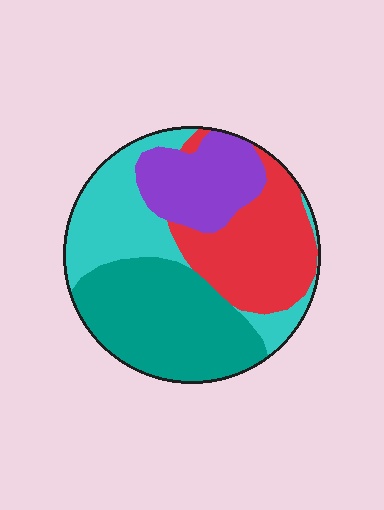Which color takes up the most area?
Teal, at roughly 35%.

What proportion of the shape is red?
Red takes up about one quarter (1/4) of the shape.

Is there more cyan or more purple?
Cyan.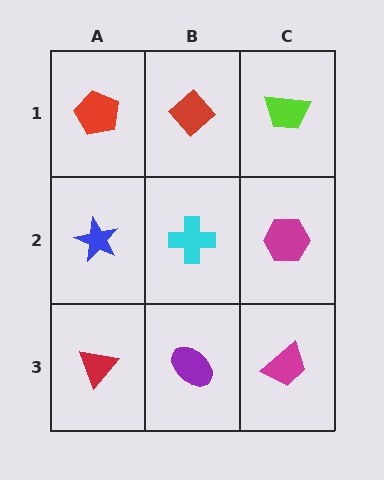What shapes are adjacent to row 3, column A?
A blue star (row 2, column A), a purple ellipse (row 3, column B).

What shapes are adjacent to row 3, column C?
A magenta hexagon (row 2, column C), a purple ellipse (row 3, column B).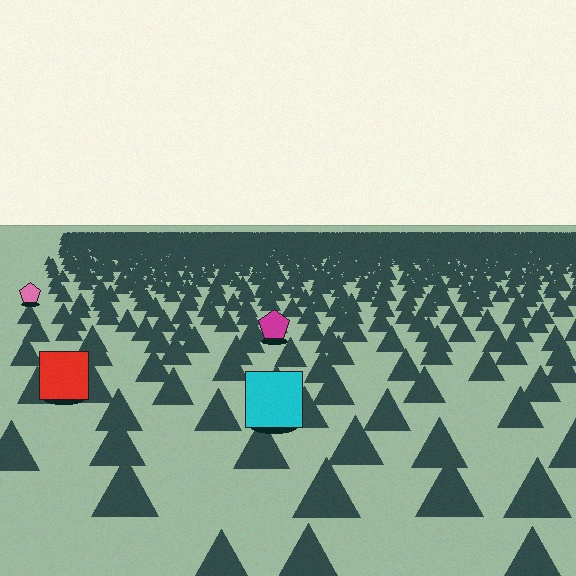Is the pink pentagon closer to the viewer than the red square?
No. The red square is closer — you can tell from the texture gradient: the ground texture is coarser near it.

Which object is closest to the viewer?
The cyan square is closest. The texture marks near it are larger and more spread out.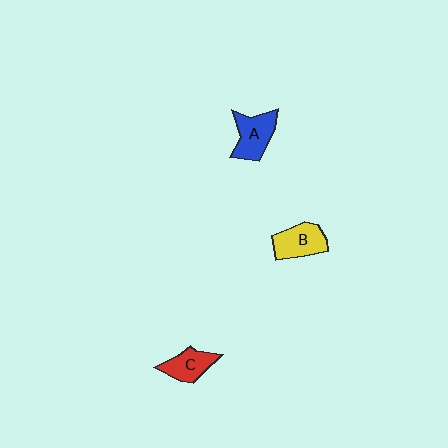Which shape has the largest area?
Shape A (blue).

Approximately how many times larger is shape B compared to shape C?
Approximately 1.2 times.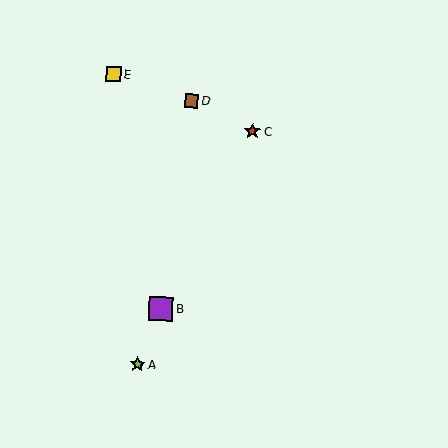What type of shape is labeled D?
Shape D is a brown square.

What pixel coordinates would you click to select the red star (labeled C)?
Click at (253, 131) to select the red star C.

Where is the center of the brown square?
The center of the brown square is at (191, 101).